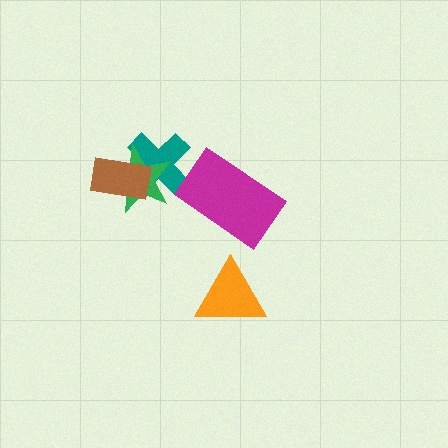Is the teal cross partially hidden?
Yes, it is partially covered by another shape.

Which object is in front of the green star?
The brown rectangle is in front of the green star.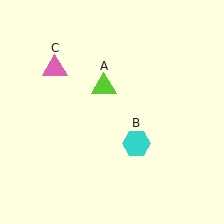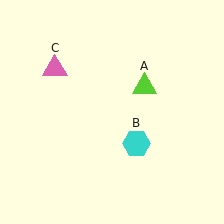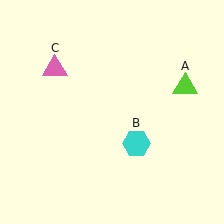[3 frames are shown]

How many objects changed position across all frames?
1 object changed position: lime triangle (object A).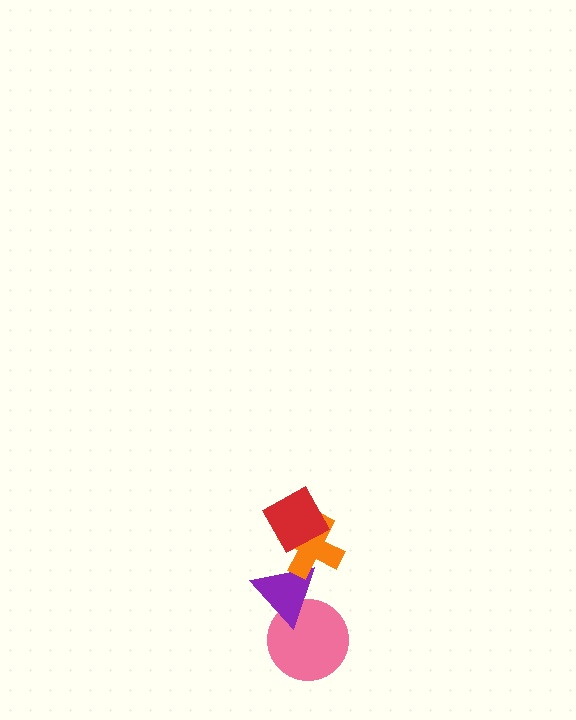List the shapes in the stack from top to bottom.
From top to bottom: the red diamond, the orange cross, the purple triangle, the pink circle.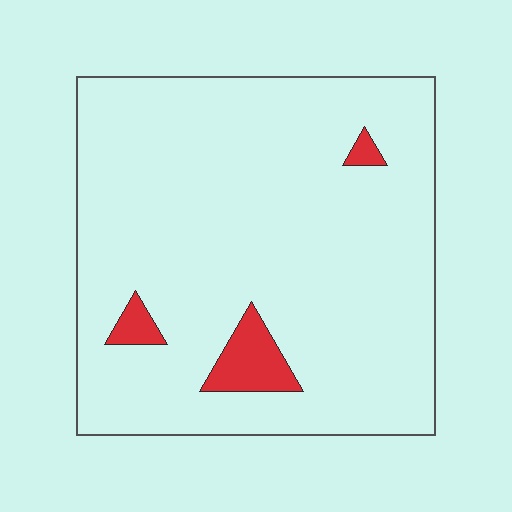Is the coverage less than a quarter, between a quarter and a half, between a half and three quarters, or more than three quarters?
Less than a quarter.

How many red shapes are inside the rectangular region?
3.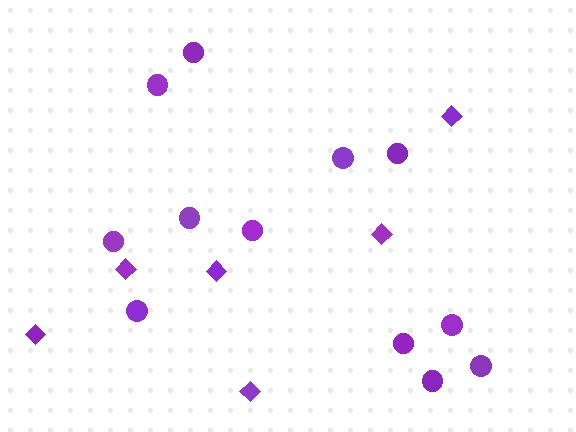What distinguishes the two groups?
There are 2 groups: one group of circles (12) and one group of diamonds (6).